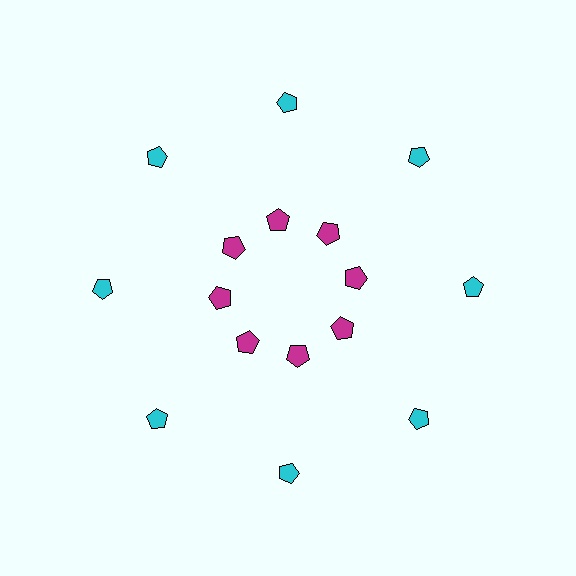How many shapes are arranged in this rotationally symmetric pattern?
There are 16 shapes, arranged in 8 groups of 2.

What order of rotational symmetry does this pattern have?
This pattern has 8-fold rotational symmetry.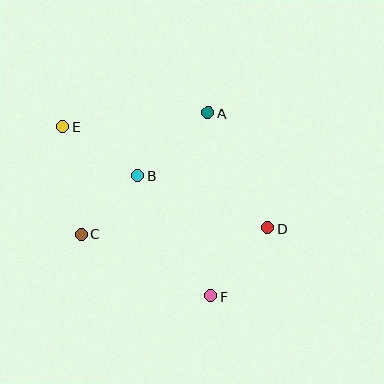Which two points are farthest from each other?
Points D and E are farthest from each other.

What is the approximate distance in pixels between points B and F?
The distance between B and F is approximately 141 pixels.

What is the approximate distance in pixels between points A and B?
The distance between A and B is approximately 94 pixels.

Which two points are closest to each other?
Points B and C are closest to each other.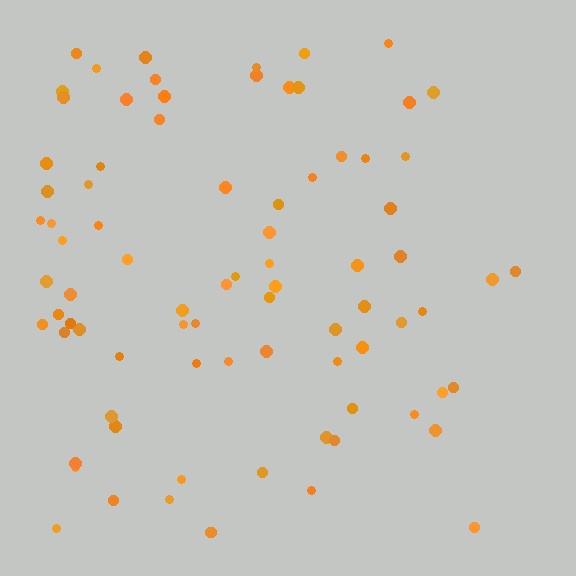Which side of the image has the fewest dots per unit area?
The right.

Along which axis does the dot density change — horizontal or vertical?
Horizontal.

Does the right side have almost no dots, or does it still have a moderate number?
Still a moderate number, just noticeably fewer than the left.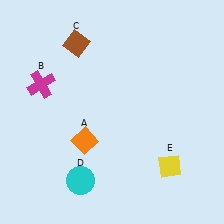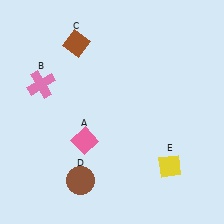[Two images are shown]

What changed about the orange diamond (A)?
In Image 1, A is orange. In Image 2, it changed to pink.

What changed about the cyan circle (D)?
In Image 1, D is cyan. In Image 2, it changed to brown.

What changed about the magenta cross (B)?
In Image 1, B is magenta. In Image 2, it changed to pink.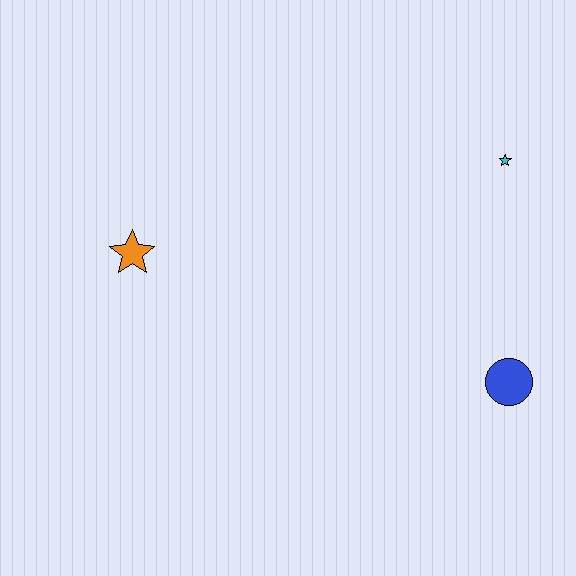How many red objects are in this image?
There are no red objects.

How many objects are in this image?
There are 3 objects.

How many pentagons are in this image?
There are no pentagons.